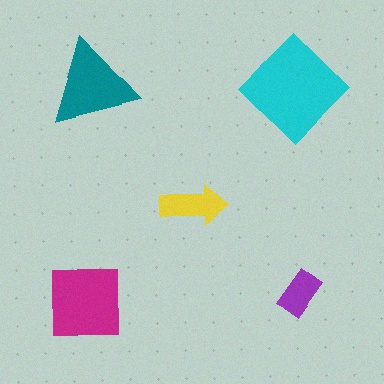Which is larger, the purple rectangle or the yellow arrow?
The yellow arrow.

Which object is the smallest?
The purple rectangle.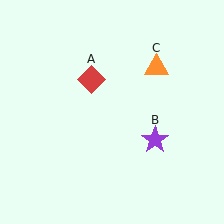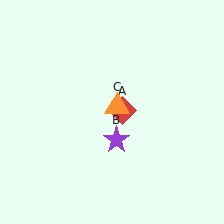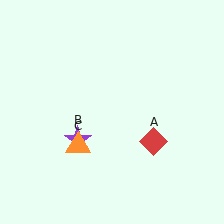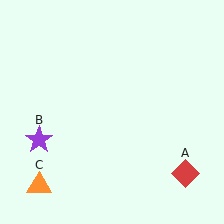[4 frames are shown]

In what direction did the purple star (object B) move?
The purple star (object B) moved left.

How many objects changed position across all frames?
3 objects changed position: red diamond (object A), purple star (object B), orange triangle (object C).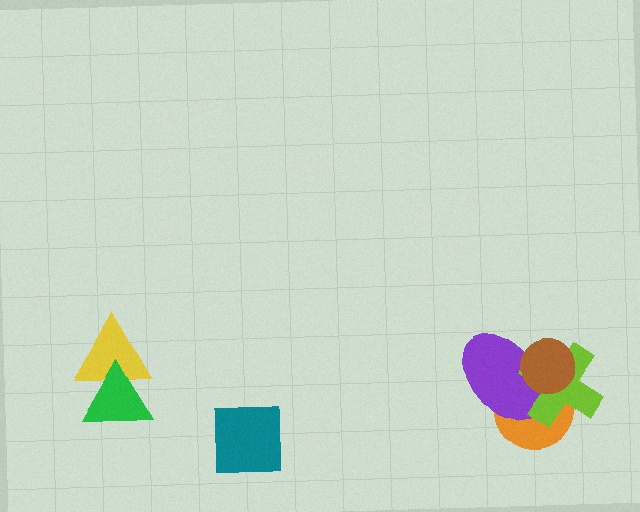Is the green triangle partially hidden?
No, no other shape covers it.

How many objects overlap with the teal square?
0 objects overlap with the teal square.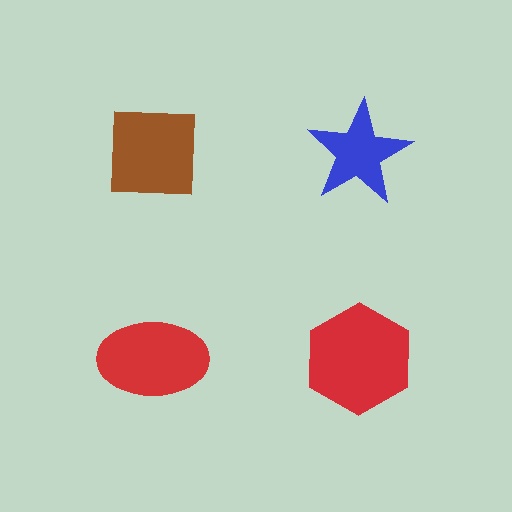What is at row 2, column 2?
A red hexagon.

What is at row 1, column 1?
A brown square.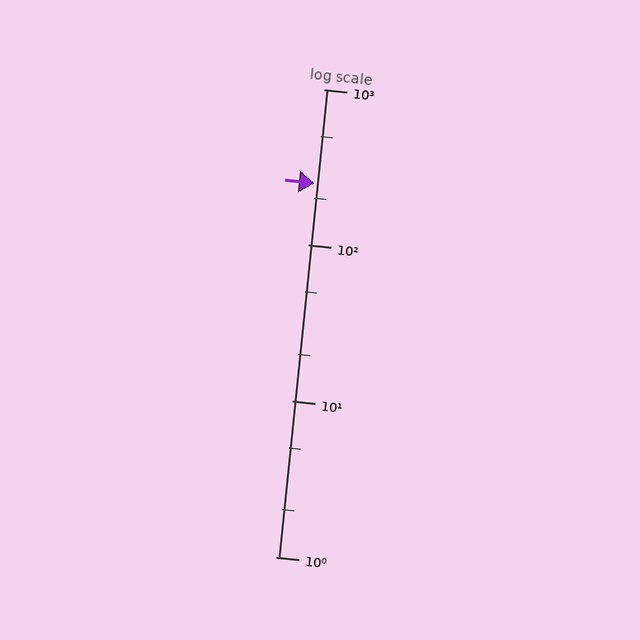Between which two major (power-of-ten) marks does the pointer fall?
The pointer is between 100 and 1000.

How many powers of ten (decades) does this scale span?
The scale spans 3 decades, from 1 to 1000.